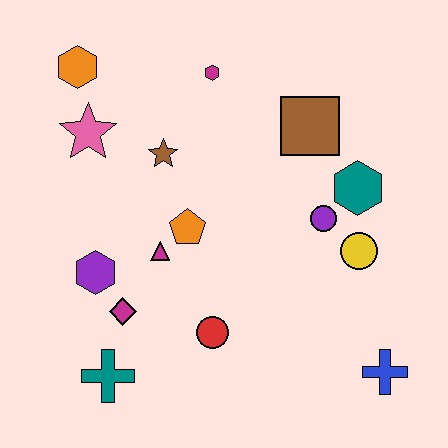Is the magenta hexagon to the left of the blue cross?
Yes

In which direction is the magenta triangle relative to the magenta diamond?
The magenta triangle is above the magenta diamond.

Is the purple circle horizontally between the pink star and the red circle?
No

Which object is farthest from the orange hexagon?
The blue cross is farthest from the orange hexagon.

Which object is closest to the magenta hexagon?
The brown star is closest to the magenta hexagon.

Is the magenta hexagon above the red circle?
Yes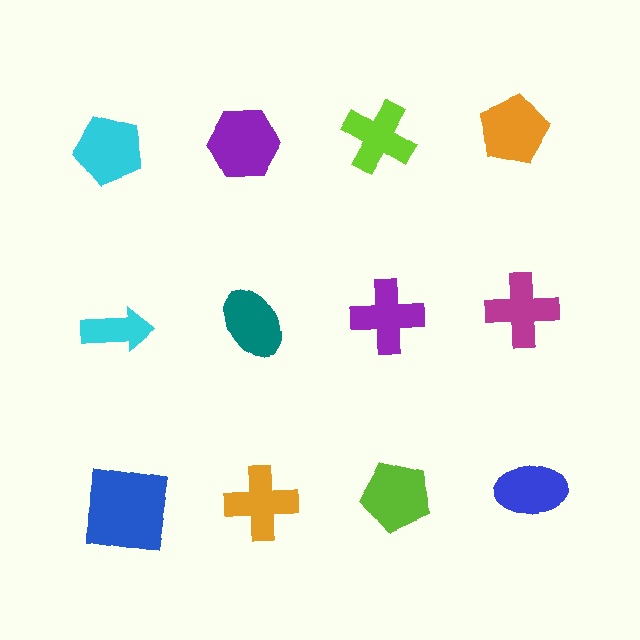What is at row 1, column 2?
A purple hexagon.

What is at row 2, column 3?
A purple cross.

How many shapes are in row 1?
4 shapes.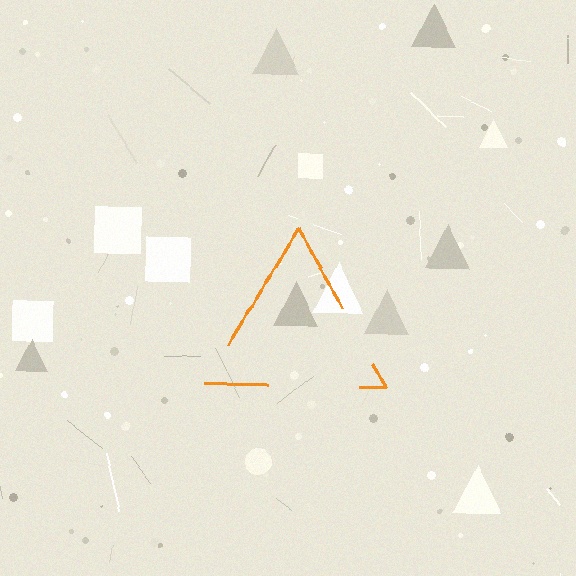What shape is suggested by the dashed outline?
The dashed outline suggests a triangle.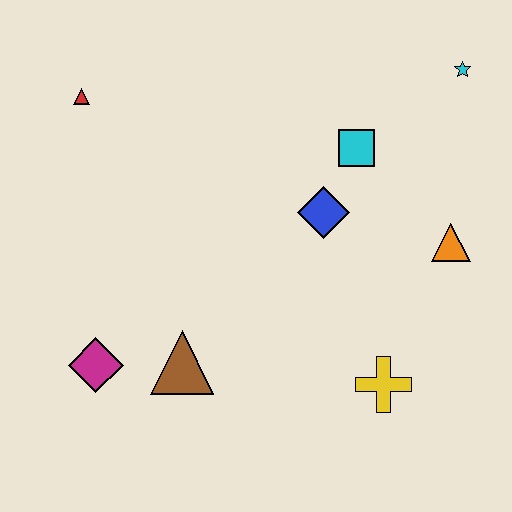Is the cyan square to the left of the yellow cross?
Yes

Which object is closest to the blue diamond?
The cyan square is closest to the blue diamond.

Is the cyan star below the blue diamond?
No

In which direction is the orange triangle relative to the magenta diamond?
The orange triangle is to the right of the magenta diamond.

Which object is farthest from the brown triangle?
The cyan star is farthest from the brown triangle.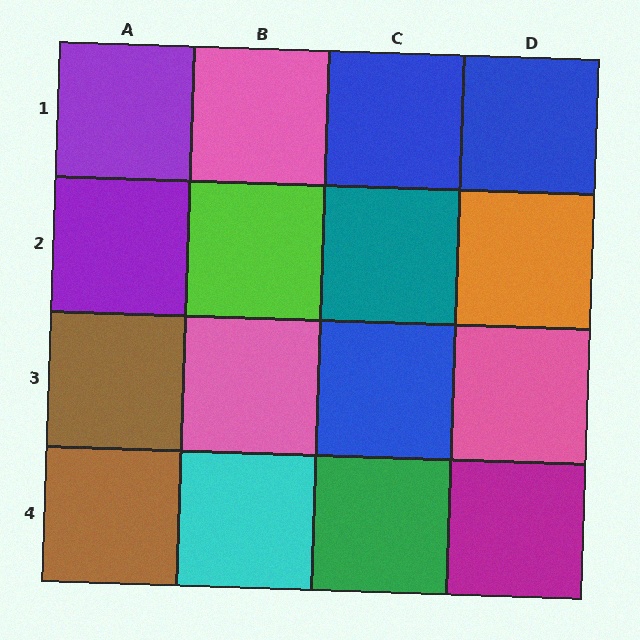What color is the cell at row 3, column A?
Brown.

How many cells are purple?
2 cells are purple.